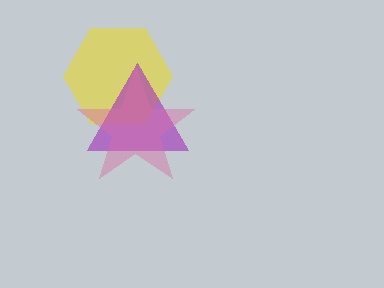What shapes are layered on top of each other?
The layered shapes are: a yellow hexagon, a purple triangle, a pink star.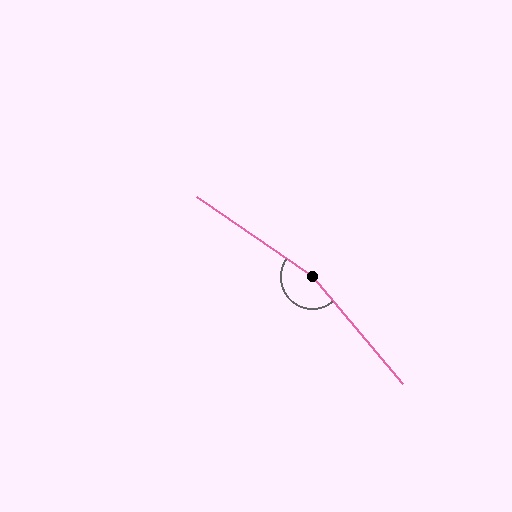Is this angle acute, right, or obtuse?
It is obtuse.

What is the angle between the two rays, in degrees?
Approximately 165 degrees.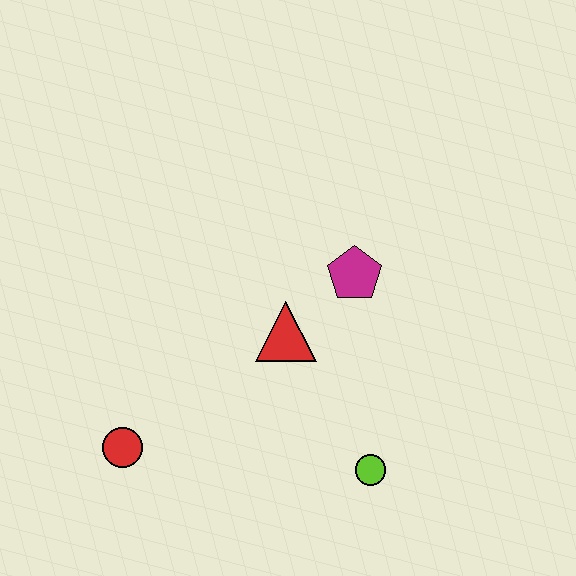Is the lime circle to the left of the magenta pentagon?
No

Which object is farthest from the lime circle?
The red circle is farthest from the lime circle.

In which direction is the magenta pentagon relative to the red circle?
The magenta pentagon is to the right of the red circle.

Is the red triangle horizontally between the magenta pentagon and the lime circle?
No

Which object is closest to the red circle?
The red triangle is closest to the red circle.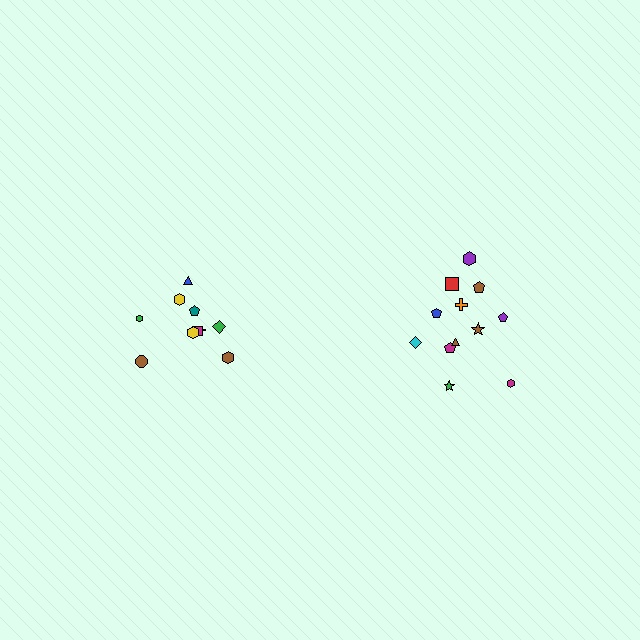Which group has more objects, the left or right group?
The right group.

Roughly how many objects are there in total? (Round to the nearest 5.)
Roughly 20 objects in total.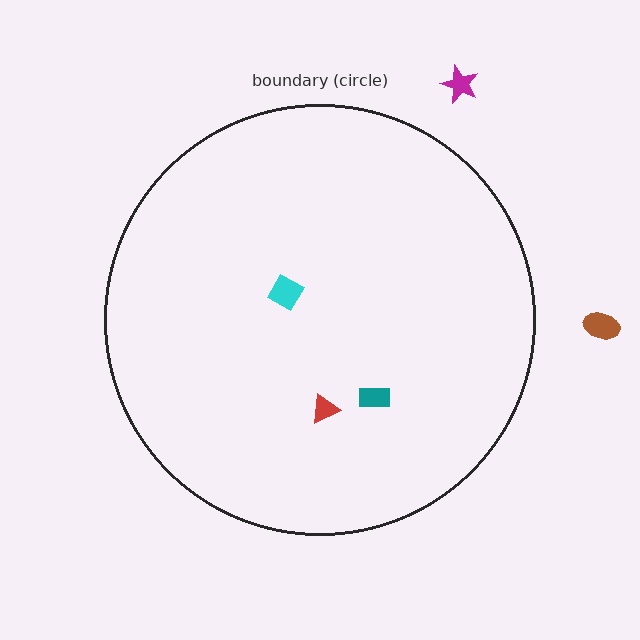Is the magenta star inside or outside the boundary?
Outside.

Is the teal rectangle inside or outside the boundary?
Inside.